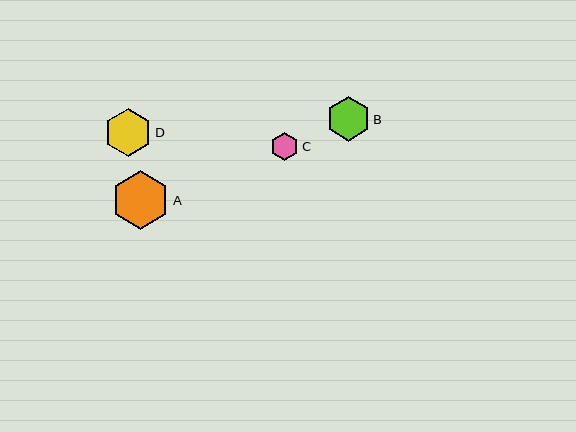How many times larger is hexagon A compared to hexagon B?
Hexagon A is approximately 1.3 times the size of hexagon B.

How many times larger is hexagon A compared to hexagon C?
Hexagon A is approximately 2.1 times the size of hexagon C.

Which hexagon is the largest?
Hexagon A is the largest with a size of approximately 58 pixels.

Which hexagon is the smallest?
Hexagon C is the smallest with a size of approximately 28 pixels.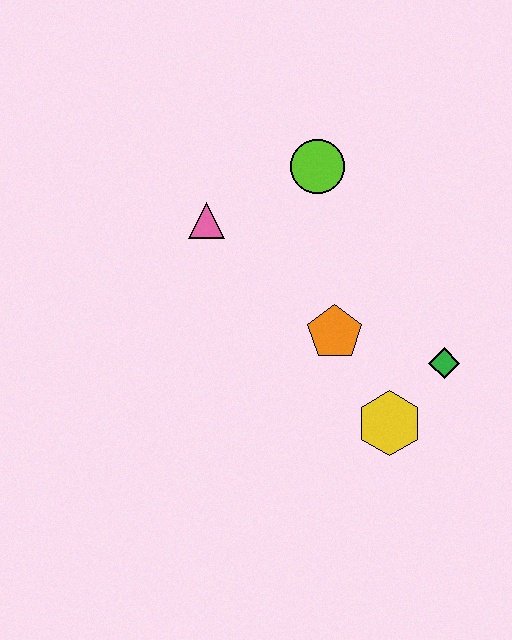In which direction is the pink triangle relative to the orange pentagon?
The pink triangle is to the left of the orange pentagon.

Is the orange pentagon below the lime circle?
Yes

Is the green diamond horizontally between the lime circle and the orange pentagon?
No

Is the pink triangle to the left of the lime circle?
Yes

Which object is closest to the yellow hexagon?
The green diamond is closest to the yellow hexagon.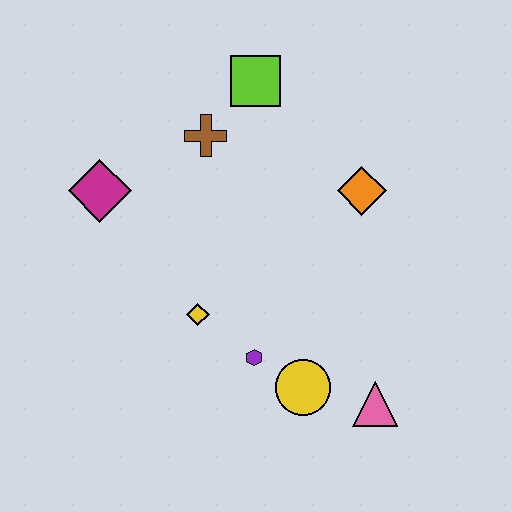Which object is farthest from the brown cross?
The pink triangle is farthest from the brown cross.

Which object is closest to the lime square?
The brown cross is closest to the lime square.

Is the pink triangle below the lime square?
Yes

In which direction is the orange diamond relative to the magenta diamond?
The orange diamond is to the right of the magenta diamond.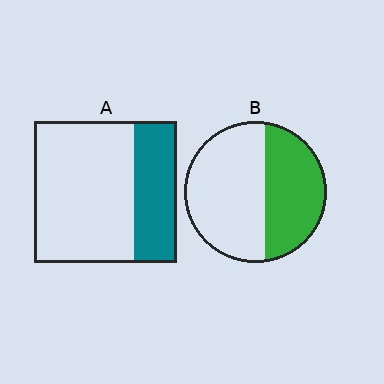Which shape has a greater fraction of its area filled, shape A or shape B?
Shape B.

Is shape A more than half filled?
No.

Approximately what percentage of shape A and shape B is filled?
A is approximately 30% and B is approximately 40%.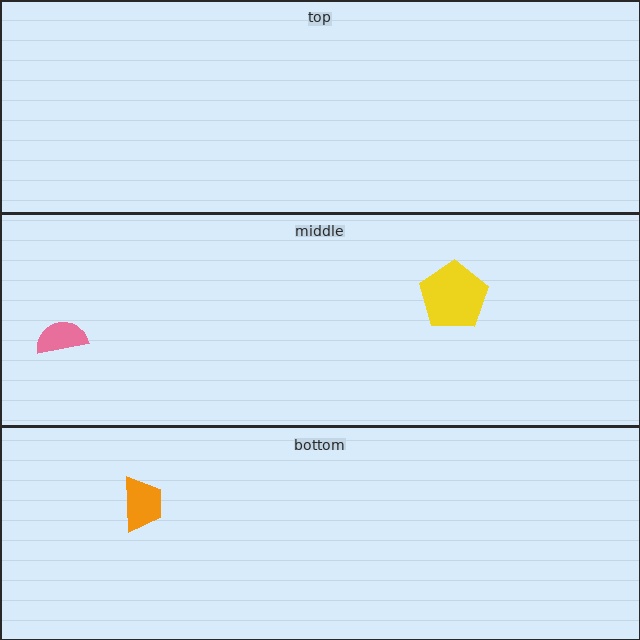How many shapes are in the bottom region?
1.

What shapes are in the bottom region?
The orange trapezoid.